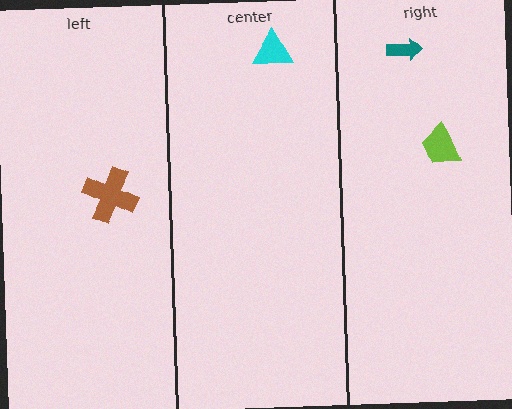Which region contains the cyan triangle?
The center region.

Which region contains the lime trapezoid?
The right region.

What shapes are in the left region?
The brown cross.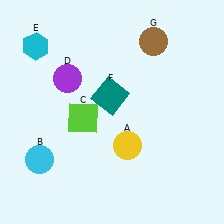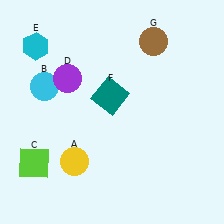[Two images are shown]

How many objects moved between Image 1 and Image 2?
3 objects moved between the two images.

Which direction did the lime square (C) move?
The lime square (C) moved left.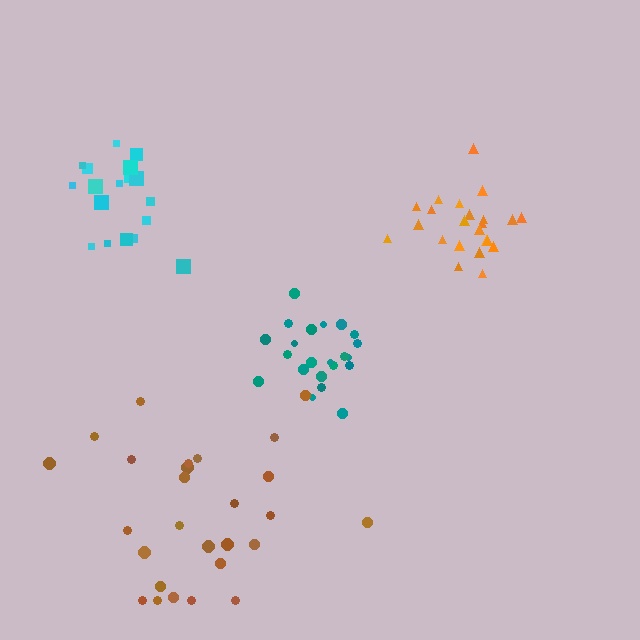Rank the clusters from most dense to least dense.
teal, orange, cyan, brown.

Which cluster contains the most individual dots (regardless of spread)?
Brown (27).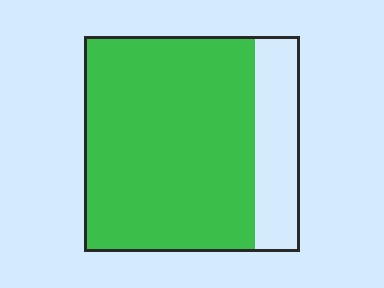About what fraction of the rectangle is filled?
About four fifths (4/5).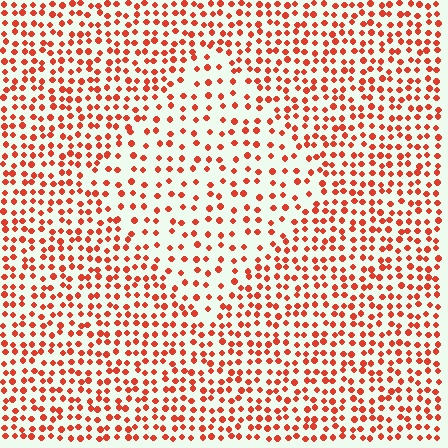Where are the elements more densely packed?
The elements are more densely packed outside the diamond boundary.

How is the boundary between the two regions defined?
The boundary is defined by a change in element density (approximately 1.8x ratio). All elements are the same color, size, and shape.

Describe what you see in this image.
The image contains small red elements arranged at two different densities. A diamond-shaped region is visible where the elements are less densely packed than the surrounding area.